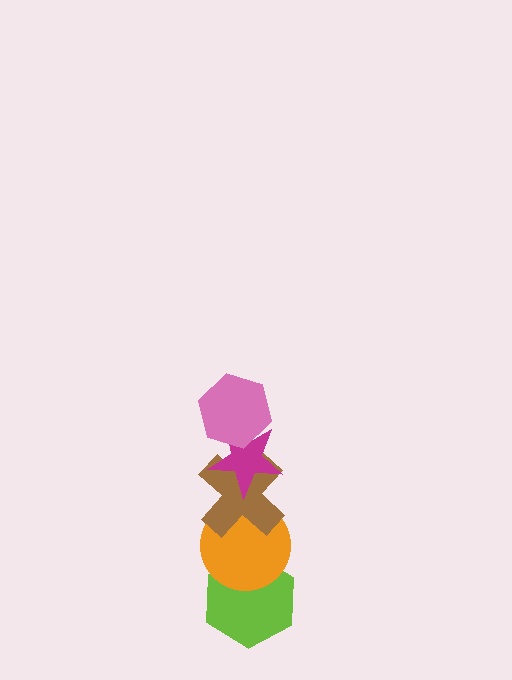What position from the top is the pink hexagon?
The pink hexagon is 1st from the top.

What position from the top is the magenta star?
The magenta star is 2nd from the top.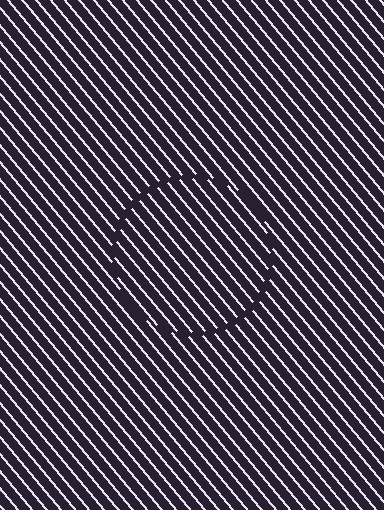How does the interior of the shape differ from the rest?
The interior of the shape contains the same grating, shifted by half a period — the contour is defined by the phase discontinuity where line-ends from the inner and outer gratings abut.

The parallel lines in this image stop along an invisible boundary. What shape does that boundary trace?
An illusory circle. The interior of the shape contains the same grating, shifted by half a period — the contour is defined by the phase discontinuity where line-ends from the inner and outer gratings abut.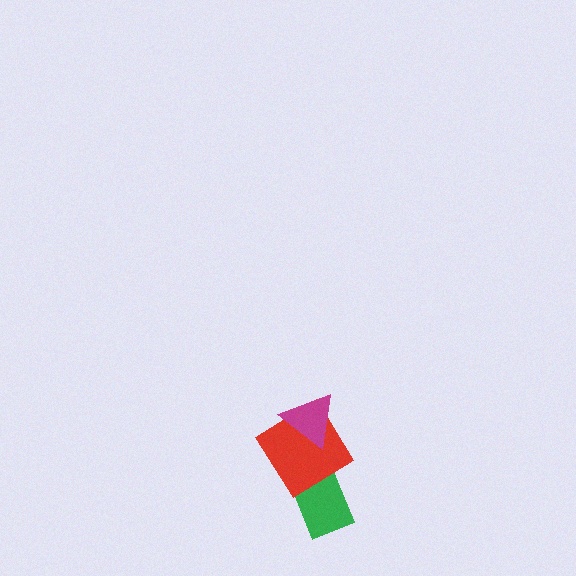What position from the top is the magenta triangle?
The magenta triangle is 1st from the top.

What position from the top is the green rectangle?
The green rectangle is 3rd from the top.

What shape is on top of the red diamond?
The magenta triangle is on top of the red diamond.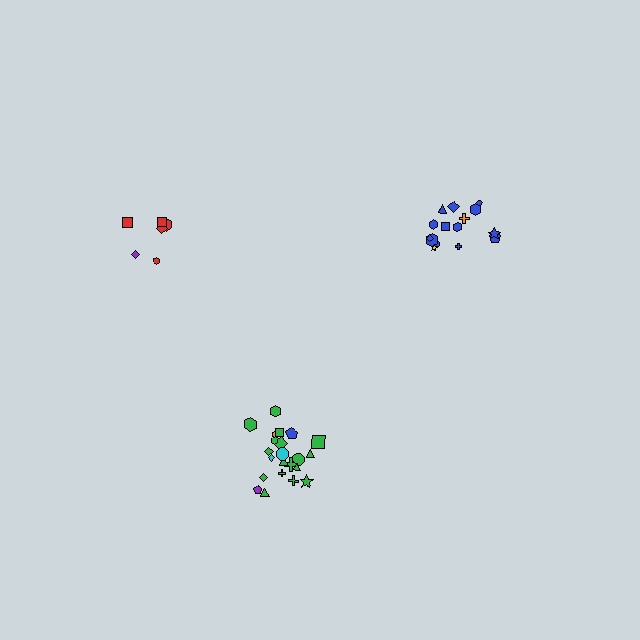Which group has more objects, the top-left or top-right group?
The top-right group.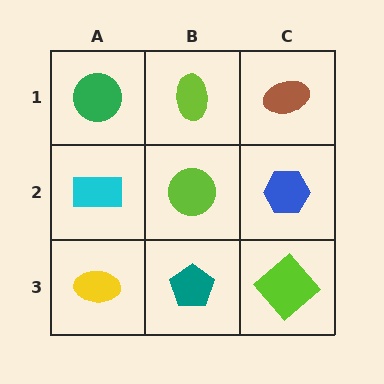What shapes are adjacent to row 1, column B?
A lime circle (row 2, column B), a green circle (row 1, column A), a brown ellipse (row 1, column C).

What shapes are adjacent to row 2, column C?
A brown ellipse (row 1, column C), a lime diamond (row 3, column C), a lime circle (row 2, column B).